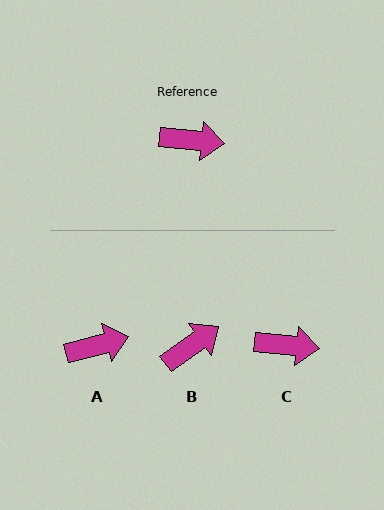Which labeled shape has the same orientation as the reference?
C.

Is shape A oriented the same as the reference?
No, it is off by about 20 degrees.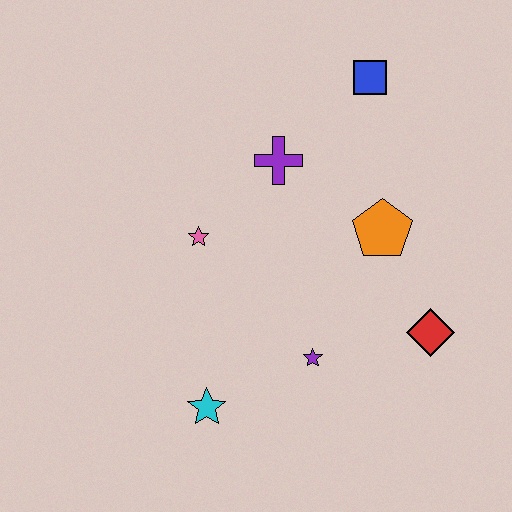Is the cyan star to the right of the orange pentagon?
No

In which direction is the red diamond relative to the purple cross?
The red diamond is below the purple cross.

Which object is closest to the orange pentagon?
The red diamond is closest to the orange pentagon.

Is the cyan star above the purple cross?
No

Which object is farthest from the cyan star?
The blue square is farthest from the cyan star.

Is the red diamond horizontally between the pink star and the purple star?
No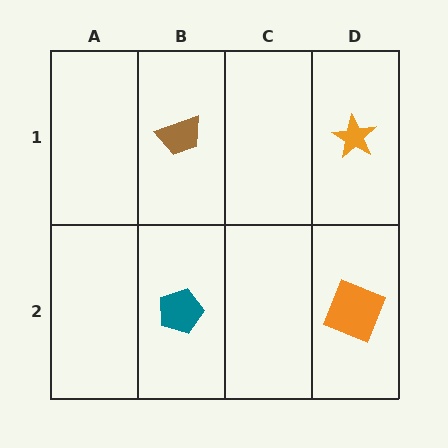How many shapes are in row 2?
2 shapes.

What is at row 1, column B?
A brown trapezoid.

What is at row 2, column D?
An orange square.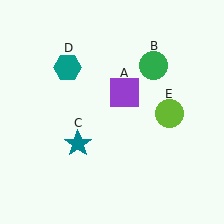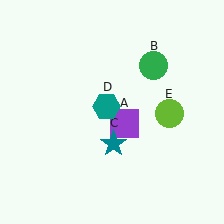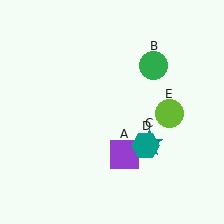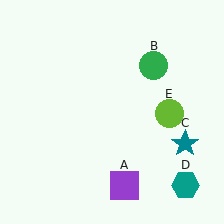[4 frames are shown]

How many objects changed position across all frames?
3 objects changed position: purple square (object A), teal star (object C), teal hexagon (object D).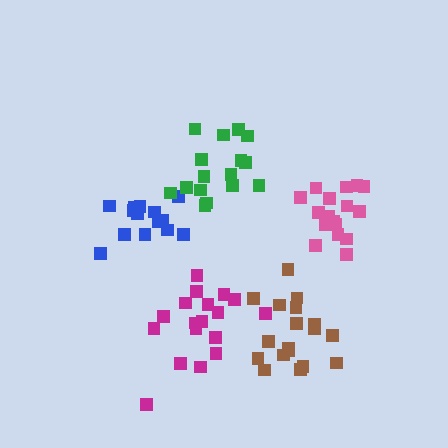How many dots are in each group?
Group 1: 14 dots, Group 2: 17 dots, Group 3: 16 dots, Group 4: 18 dots, Group 5: 18 dots (83 total).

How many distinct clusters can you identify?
There are 5 distinct clusters.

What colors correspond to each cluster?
The clusters are colored: blue, pink, green, brown, magenta.